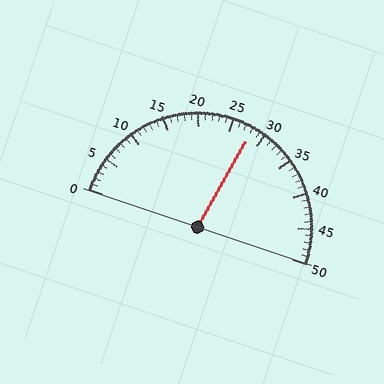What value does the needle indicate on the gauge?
The needle indicates approximately 28.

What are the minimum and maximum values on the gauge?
The gauge ranges from 0 to 50.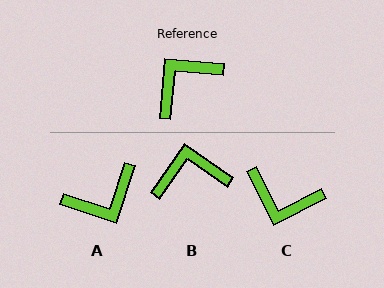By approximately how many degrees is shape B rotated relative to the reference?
Approximately 30 degrees clockwise.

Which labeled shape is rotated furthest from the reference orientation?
A, about 167 degrees away.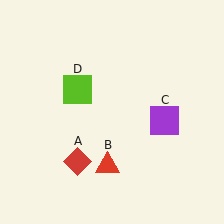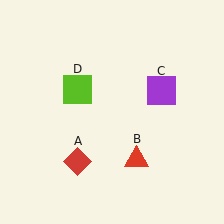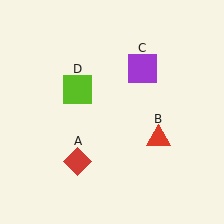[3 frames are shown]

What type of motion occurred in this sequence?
The red triangle (object B), purple square (object C) rotated counterclockwise around the center of the scene.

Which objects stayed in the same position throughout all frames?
Red diamond (object A) and lime square (object D) remained stationary.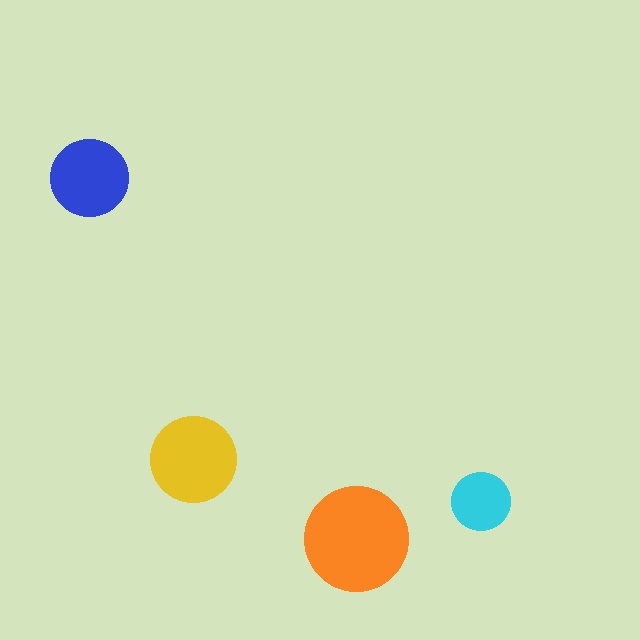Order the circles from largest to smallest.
the orange one, the yellow one, the blue one, the cyan one.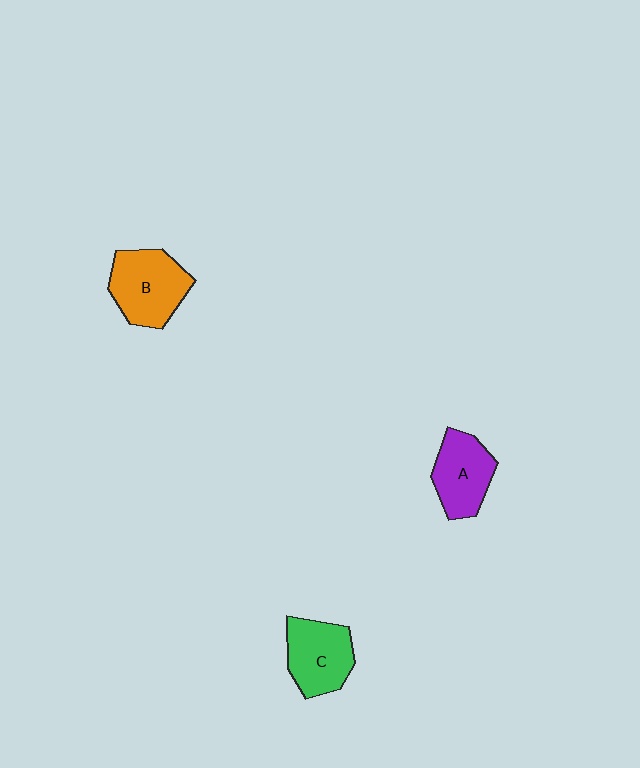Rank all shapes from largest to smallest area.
From largest to smallest: B (orange), C (green), A (purple).